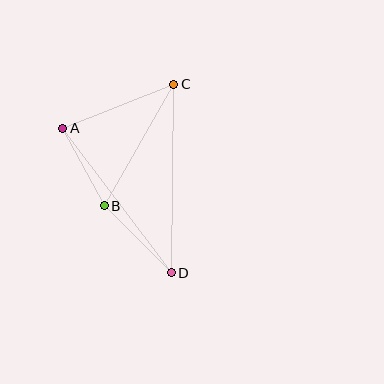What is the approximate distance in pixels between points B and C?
The distance between B and C is approximately 140 pixels.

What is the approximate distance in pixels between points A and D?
The distance between A and D is approximately 181 pixels.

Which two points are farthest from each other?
Points C and D are farthest from each other.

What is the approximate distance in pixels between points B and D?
The distance between B and D is approximately 95 pixels.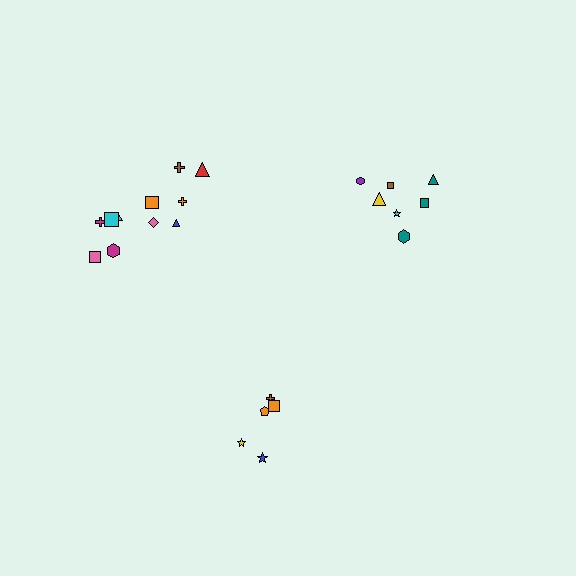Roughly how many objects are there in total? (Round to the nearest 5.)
Roughly 25 objects in total.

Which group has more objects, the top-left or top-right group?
The top-left group.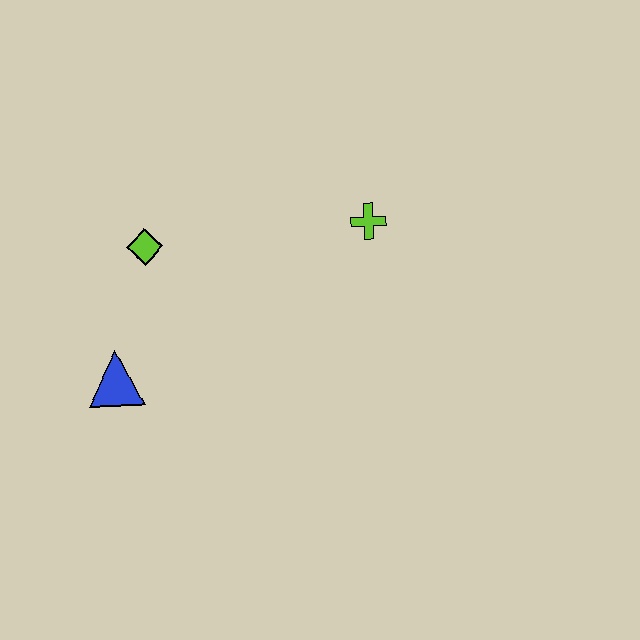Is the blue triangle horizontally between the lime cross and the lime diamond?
No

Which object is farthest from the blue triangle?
The lime cross is farthest from the blue triangle.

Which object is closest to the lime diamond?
The blue triangle is closest to the lime diamond.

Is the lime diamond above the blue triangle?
Yes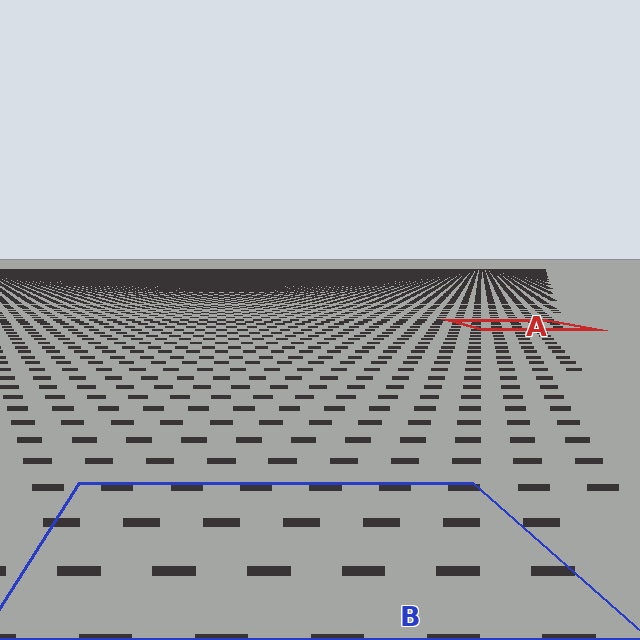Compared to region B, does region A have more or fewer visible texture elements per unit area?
Region A has more texture elements per unit area — they are packed more densely because it is farther away.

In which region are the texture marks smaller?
The texture marks are smaller in region A, because it is farther away.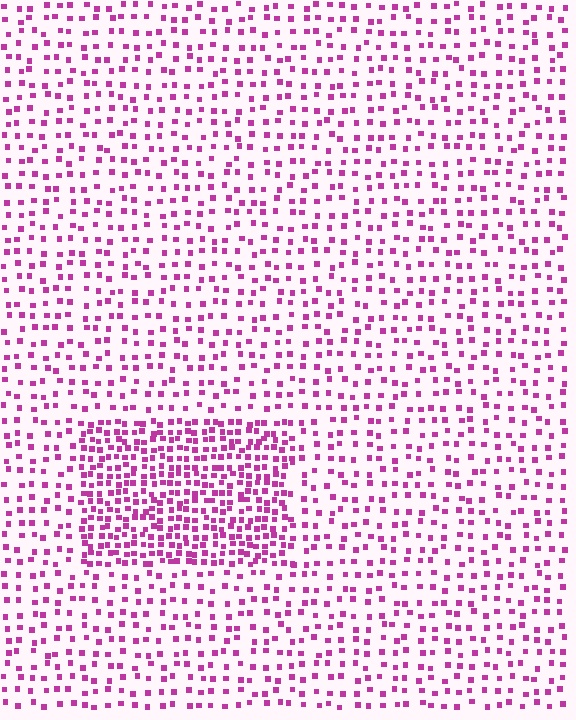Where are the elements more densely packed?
The elements are more densely packed inside the rectangle boundary.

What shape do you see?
I see a rectangle.